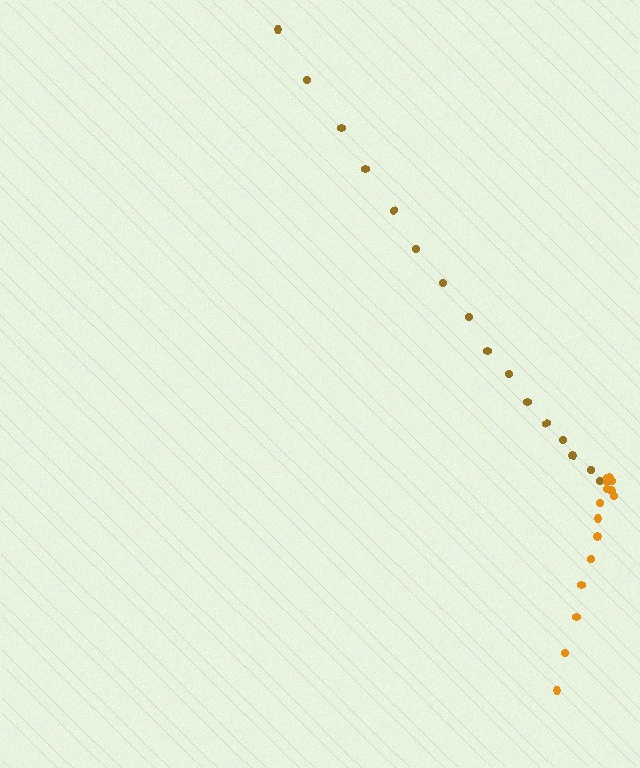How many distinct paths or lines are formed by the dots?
There are 2 distinct paths.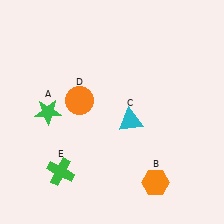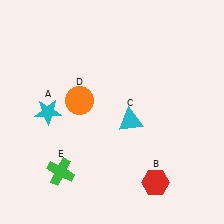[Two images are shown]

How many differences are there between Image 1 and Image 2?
There are 2 differences between the two images.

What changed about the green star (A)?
In Image 1, A is green. In Image 2, it changed to cyan.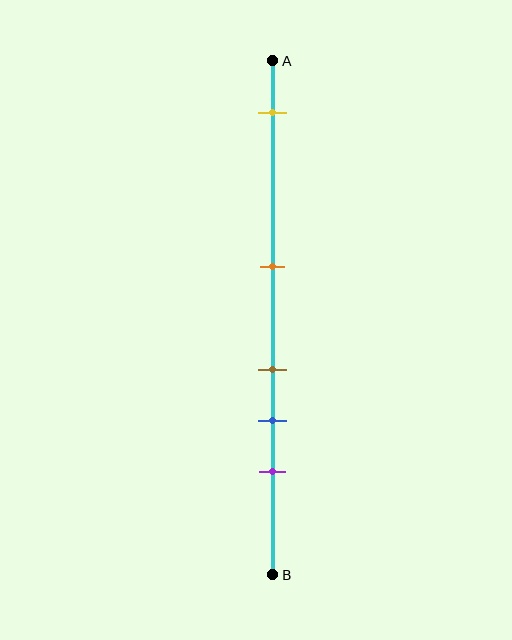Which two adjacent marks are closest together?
The brown and blue marks are the closest adjacent pair.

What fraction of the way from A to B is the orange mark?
The orange mark is approximately 40% (0.4) of the way from A to B.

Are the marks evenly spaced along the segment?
No, the marks are not evenly spaced.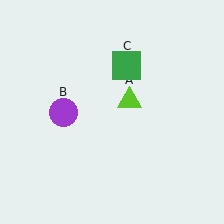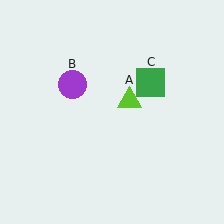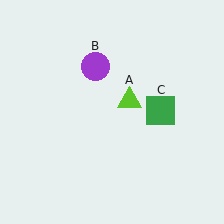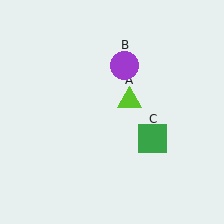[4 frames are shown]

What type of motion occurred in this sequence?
The purple circle (object B), green square (object C) rotated clockwise around the center of the scene.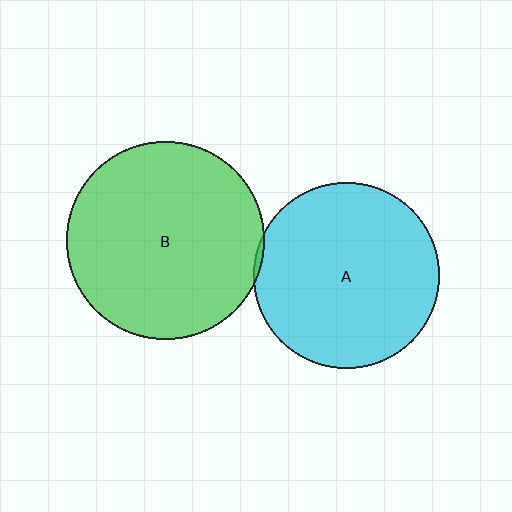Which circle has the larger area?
Circle B (green).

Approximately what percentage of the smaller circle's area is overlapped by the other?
Approximately 5%.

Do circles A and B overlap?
Yes.